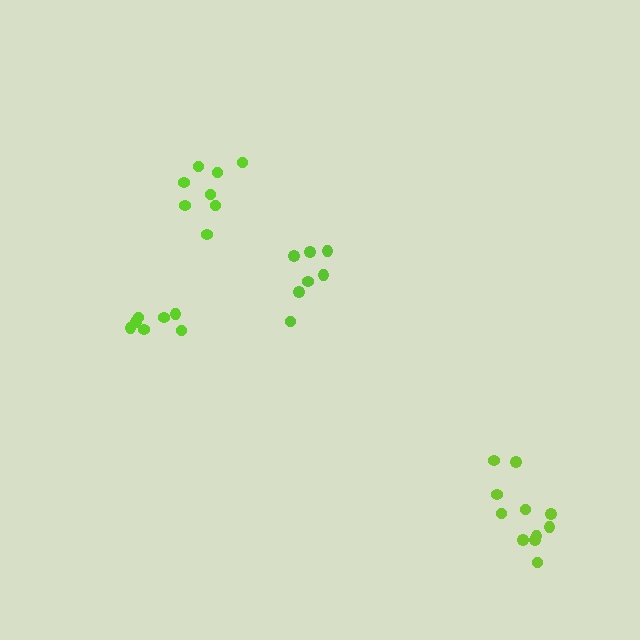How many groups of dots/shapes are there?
There are 4 groups.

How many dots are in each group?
Group 1: 7 dots, Group 2: 7 dots, Group 3: 11 dots, Group 4: 8 dots (33 total).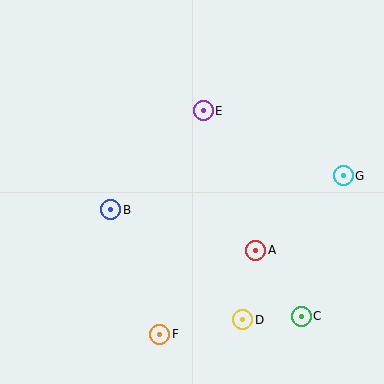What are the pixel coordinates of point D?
Point D is at (243, 320).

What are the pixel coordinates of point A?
Point A is at (256, 250).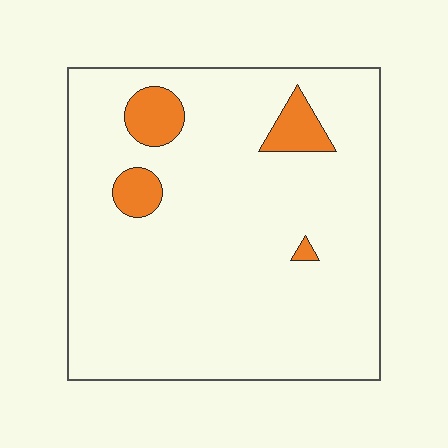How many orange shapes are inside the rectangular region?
4.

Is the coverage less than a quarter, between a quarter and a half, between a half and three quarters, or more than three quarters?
Less than a quarter.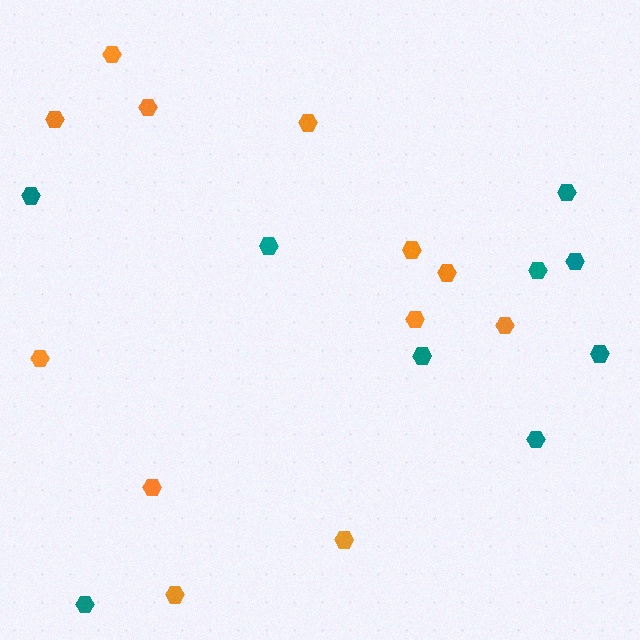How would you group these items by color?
There are 2 groups: one group of orange hexagons (12) and one group of teal hexagons (9).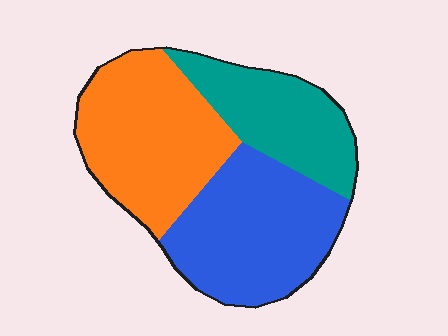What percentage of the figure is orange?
Orange takes up about three eighths (3/8) of the figure.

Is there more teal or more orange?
Orange.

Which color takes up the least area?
Teal, at roughly 25%.